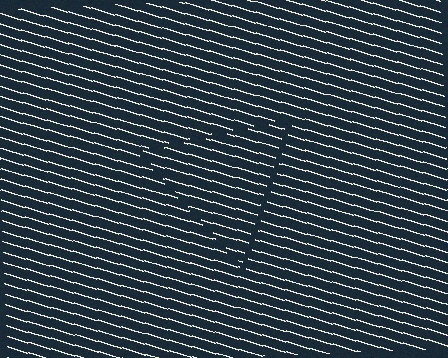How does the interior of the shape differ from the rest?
The interior of the shape contains the same grating, shifted by half a period — the contour is defined by the phase discontinuity where line-ends from the inner and outer gratings abut.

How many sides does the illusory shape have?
3 sides — the line-ends trace a triangle.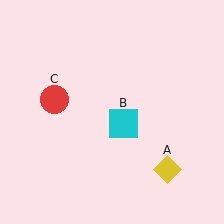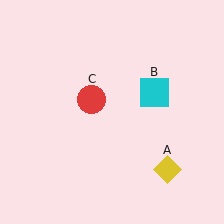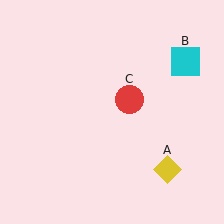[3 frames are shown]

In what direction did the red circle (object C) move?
The red circle (object C) moved right.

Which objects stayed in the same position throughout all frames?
Yellow diamond (object A) remained stationary.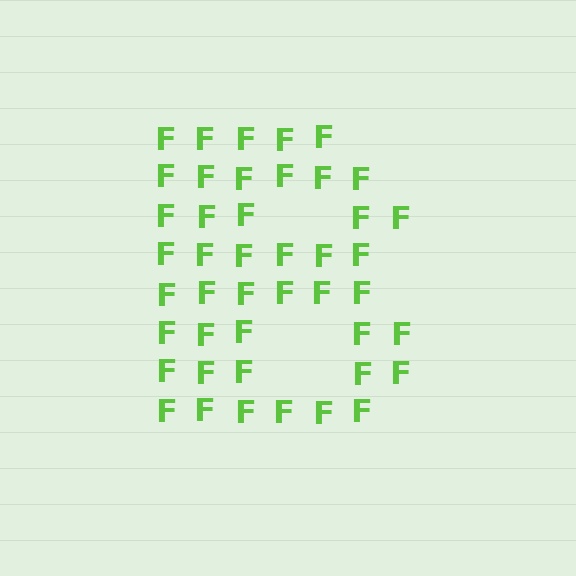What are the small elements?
The small elements are letter F's.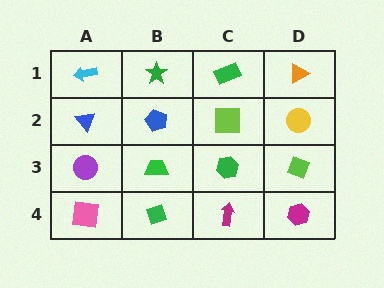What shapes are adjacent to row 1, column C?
A lime square (row 2, column C), a green star (row 1, column B), an orange triangle (row 1, column D).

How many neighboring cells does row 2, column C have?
4.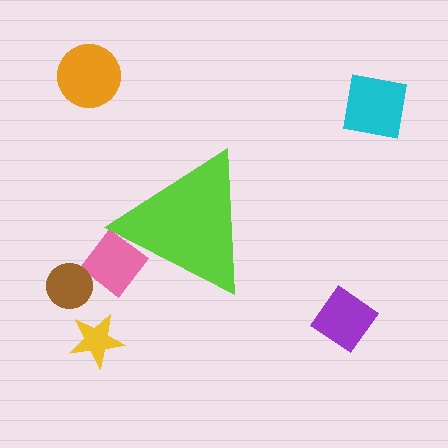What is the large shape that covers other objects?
A lime triangle.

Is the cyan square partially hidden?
No, the cyan square is fully visible.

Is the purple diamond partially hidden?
No, the purple diamond is fully visible.